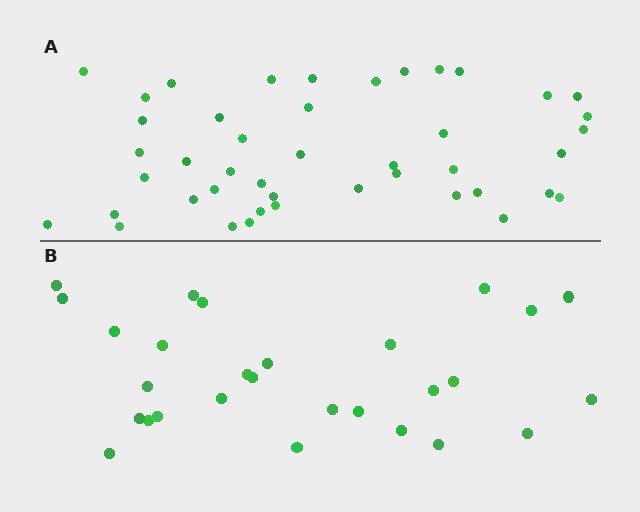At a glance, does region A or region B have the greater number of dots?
Region A (the top region) has more dots.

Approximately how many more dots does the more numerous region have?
Region A has approximately 15 more dots than region B.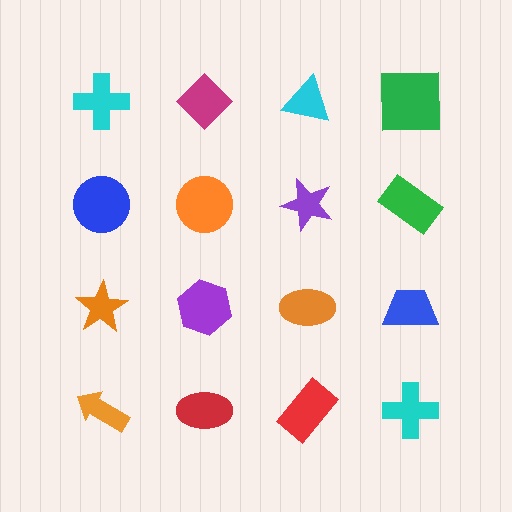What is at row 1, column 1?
A cyan cross.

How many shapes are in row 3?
4 shapes.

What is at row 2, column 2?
An orange circle.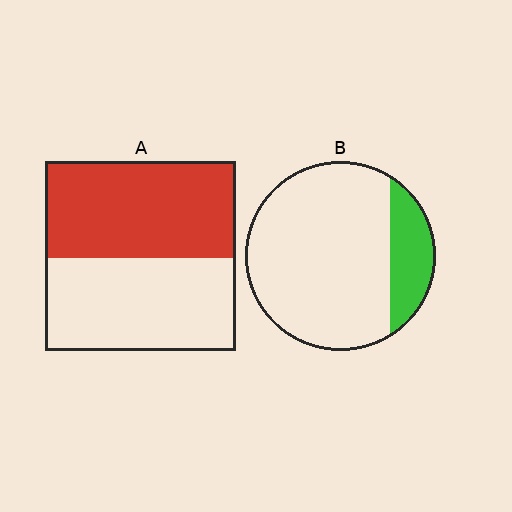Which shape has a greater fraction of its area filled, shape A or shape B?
Shape A.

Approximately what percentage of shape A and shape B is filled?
A is approximately 50% and B is approximately 20%.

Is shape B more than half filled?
No.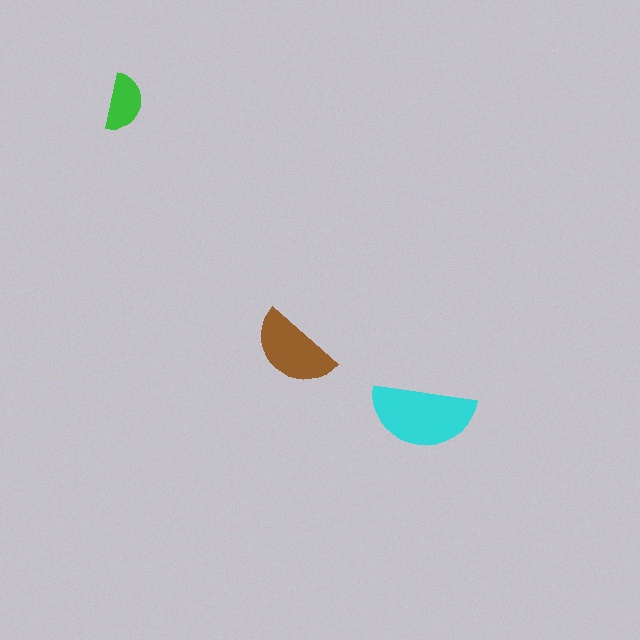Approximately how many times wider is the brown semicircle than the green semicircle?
About 1.5 times wider.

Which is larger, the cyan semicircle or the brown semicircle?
The cyan one.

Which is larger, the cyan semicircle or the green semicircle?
The cyan one.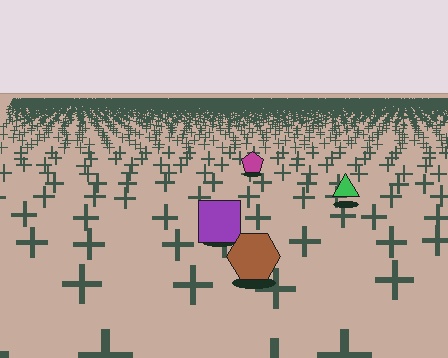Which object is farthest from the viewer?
The magenta pentagon is farthest from the viewer. It appears smaller and the ground texture around it is denser.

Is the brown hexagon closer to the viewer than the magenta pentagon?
Yes. The brown hexagon is closer — you can tell from the texture gradient: the ground texture is coarser near it.